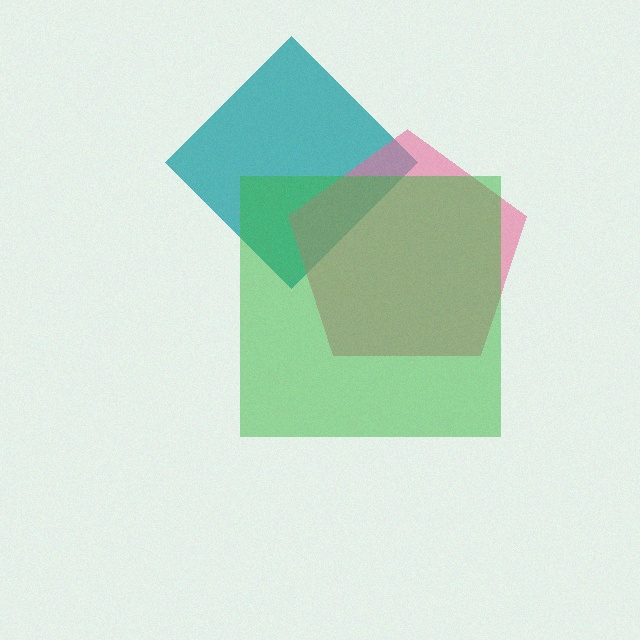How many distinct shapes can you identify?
There are 3 distinct shapes: a teal diamond, a pink pentagon, a green square.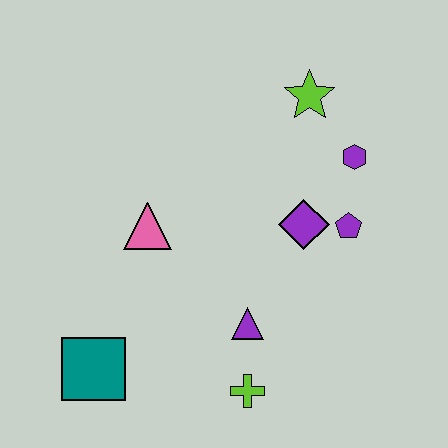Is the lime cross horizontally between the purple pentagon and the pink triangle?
Yes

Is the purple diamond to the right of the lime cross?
Yes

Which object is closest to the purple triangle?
The lime cross is closest to the purple triangle.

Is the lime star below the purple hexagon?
No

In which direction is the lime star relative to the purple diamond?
The lime star is above the purple diamond.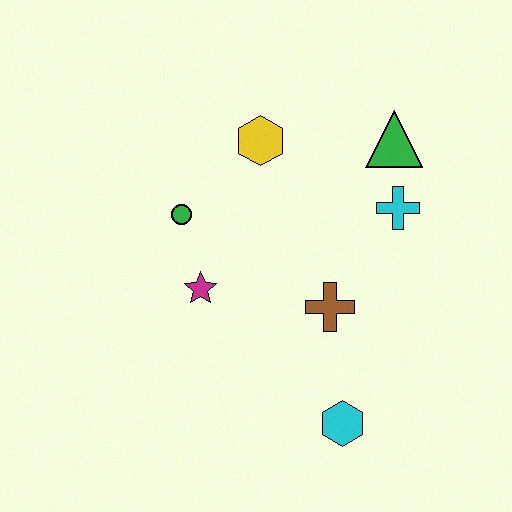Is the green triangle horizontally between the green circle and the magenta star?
No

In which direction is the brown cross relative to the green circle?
The brown cross is to the right of the green circle.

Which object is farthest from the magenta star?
The green triangle is farthest from the magenta star.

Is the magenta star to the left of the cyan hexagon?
Yes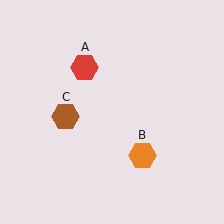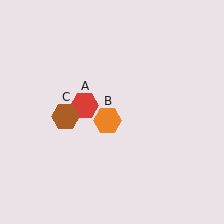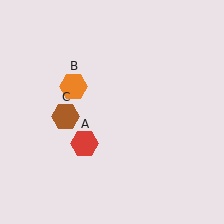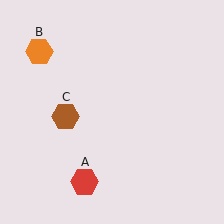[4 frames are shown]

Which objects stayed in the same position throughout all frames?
Brown hexagon (object C) remained stationary.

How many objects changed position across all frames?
2 objects changed position: red hexagon (object A), orange hexagon (object B).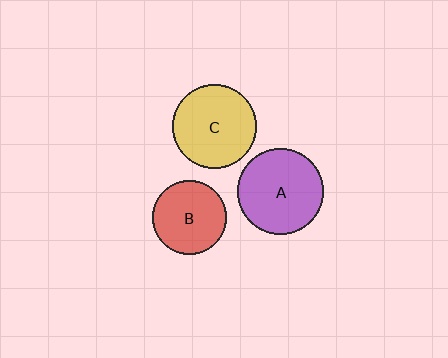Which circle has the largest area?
Circle A (purple).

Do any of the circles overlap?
No, none of the circles overlap.